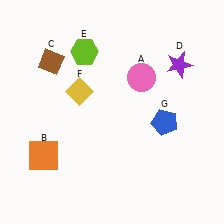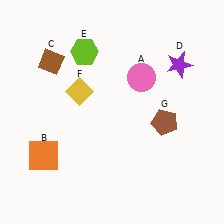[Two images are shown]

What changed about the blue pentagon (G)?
In Image 1, G is blue. In Image 2, it changed to brown.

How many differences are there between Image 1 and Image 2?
There is 1 difference between the two images.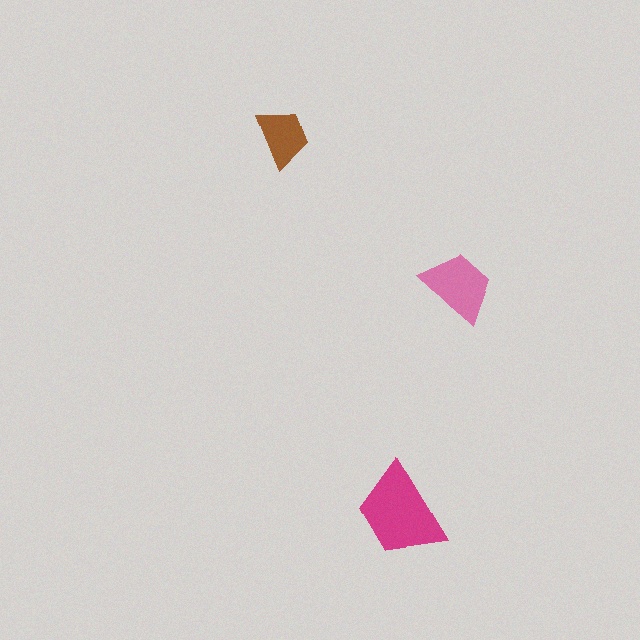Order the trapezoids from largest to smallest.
the magenta one, the pink one, the brown one.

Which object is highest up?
The brown trapezoid is topmost.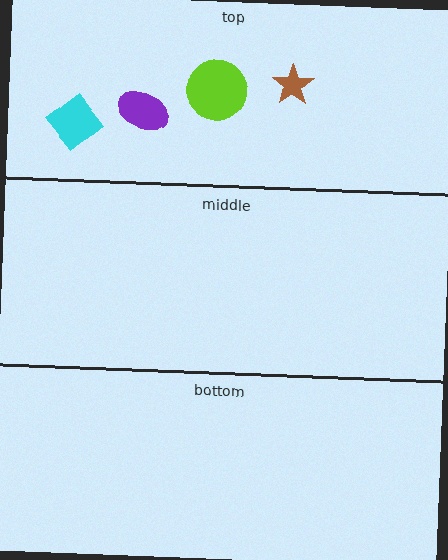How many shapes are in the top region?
4.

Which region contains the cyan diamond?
The top region.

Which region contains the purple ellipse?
The top region.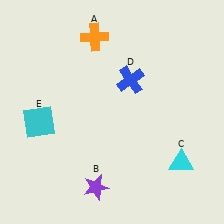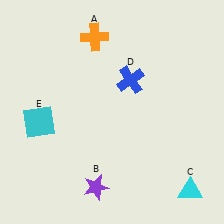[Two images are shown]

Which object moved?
The cyan triangle (C) moved down.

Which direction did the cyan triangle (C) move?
The cyan triangle (C) moved down.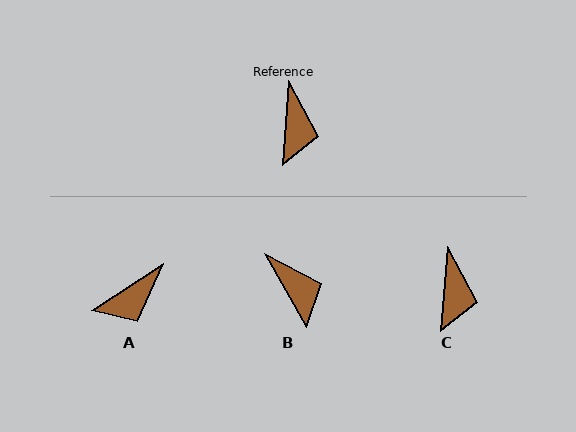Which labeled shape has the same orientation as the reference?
C.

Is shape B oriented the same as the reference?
No, it is off by about 34 degrees.